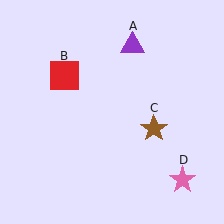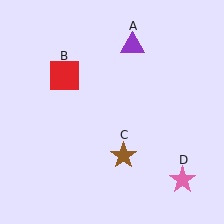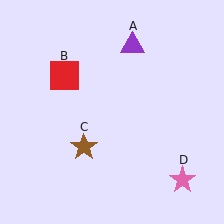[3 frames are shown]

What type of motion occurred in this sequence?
The brown star (object C) rotated clockwise around the center of the scene.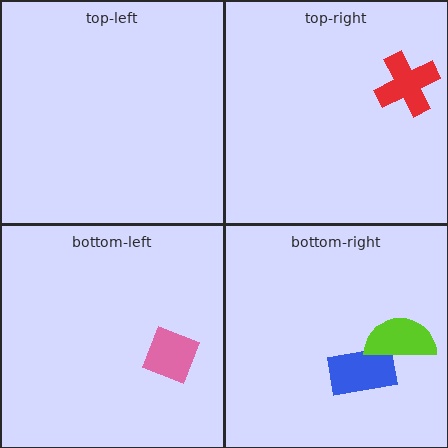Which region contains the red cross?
The top-right region.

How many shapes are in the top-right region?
1.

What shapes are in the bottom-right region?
The blue rectangle, the lime semicircle.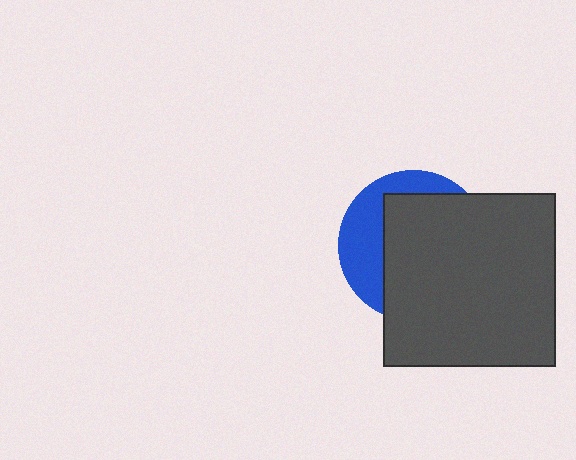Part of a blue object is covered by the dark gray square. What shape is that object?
It is a circle.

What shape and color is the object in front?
The object in front is a dark gray square.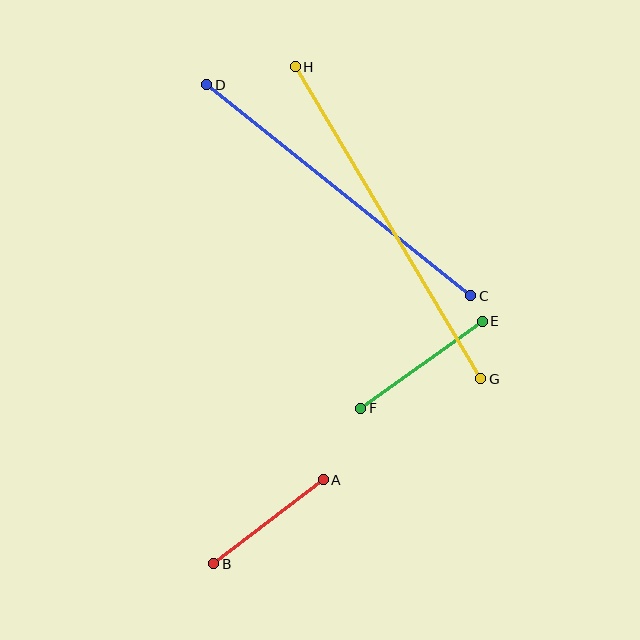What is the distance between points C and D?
The distance is approximately 338 pixels.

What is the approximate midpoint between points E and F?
The midpoint is at approximately (421, 365) pixels.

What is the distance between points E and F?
The distance is approximately 149 pixels.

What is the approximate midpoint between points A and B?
The midpoint is at approximately (269, 522) pixels.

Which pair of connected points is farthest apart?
Points G and H are farthest apart.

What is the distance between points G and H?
The distance is approximately 363 pixels.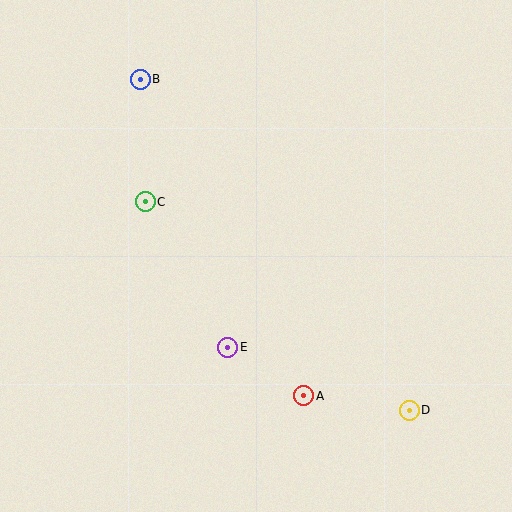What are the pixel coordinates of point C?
Point C is at (145, 202).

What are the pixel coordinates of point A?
Point A is at (304, 396).